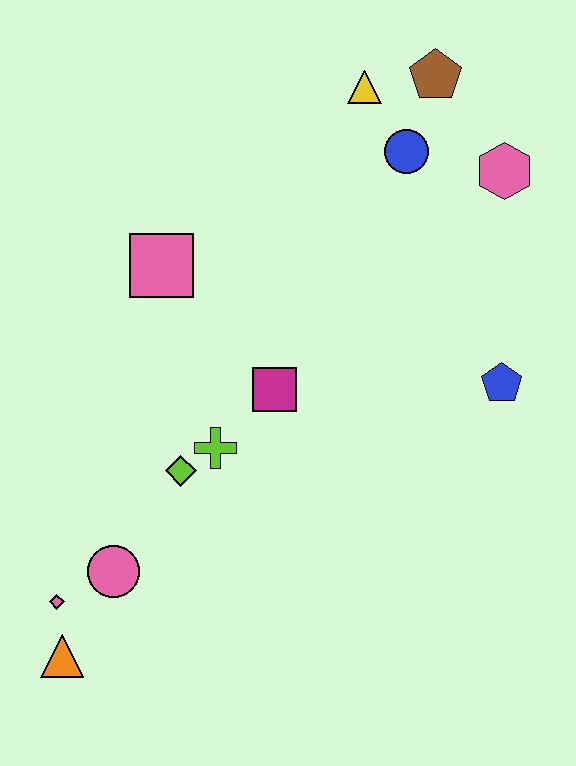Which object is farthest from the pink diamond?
The brown pentagon is farthest from the pink diamond.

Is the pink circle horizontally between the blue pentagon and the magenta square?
No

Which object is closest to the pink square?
The magenta square is closest to the pink square.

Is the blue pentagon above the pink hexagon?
No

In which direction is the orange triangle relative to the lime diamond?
The orange triangle is below the lime diamond.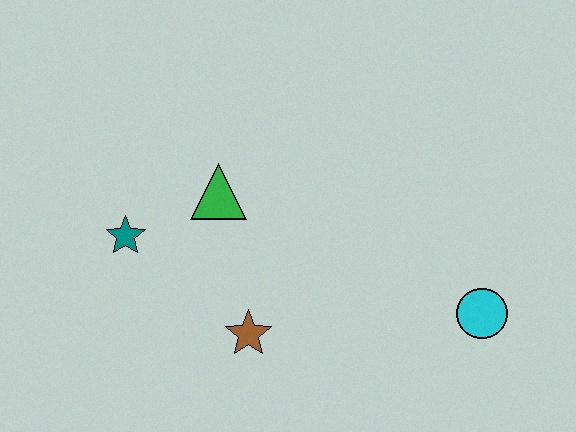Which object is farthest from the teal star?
The cyan circle is farthest from the teal star.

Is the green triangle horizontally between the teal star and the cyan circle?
Yes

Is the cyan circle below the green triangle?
Yes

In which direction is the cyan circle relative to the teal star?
The cyan circle is to the right of the teal star.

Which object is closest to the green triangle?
The teal star is closest to the green triangle.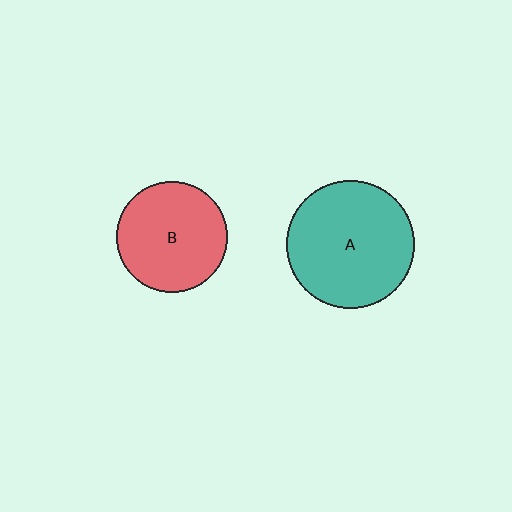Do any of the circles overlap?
No, none of the circles overlap.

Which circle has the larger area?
Circle A (teal).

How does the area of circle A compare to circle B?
Approximately 1.3 times.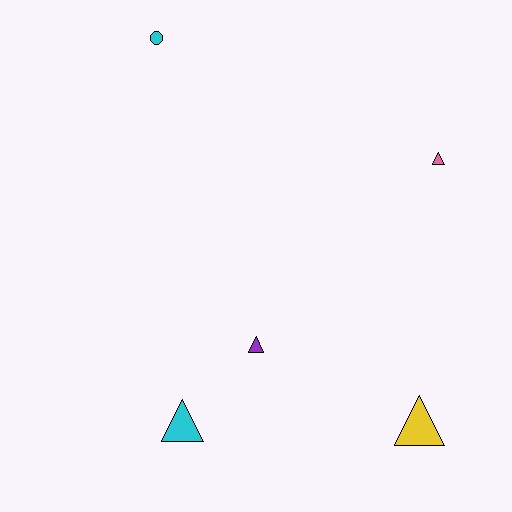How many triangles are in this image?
There are 4 triangles.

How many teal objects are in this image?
There are no teal objects.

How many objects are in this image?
There are 5 objects.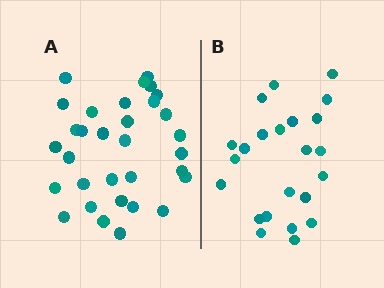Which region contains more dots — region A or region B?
Region A (the left region) has more dots.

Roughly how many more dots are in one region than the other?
Region A has roughly 8 or so more dots than region B.